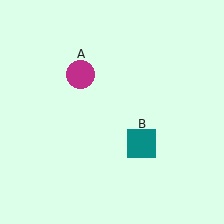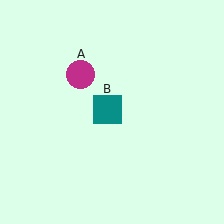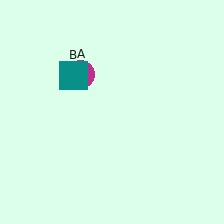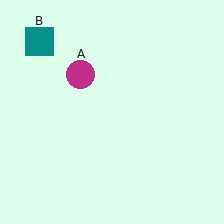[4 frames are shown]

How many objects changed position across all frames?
1 object changed position: teal square (object B).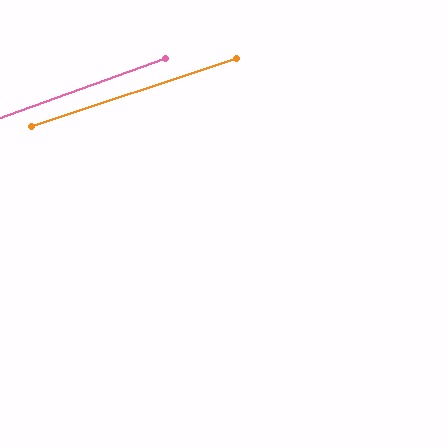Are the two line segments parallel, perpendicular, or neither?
Parallel — their directions differ by only 1.1°.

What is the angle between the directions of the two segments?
Approximately 1 degree.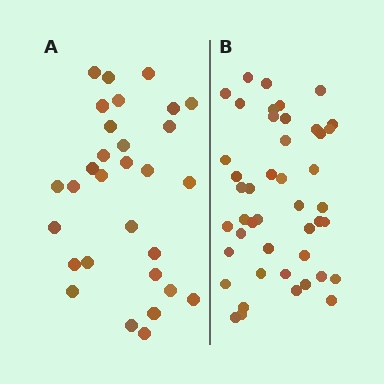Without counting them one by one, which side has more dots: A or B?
Region B (the right region) has more dots.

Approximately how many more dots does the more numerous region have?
Region B has approximately 15 more dots than region A.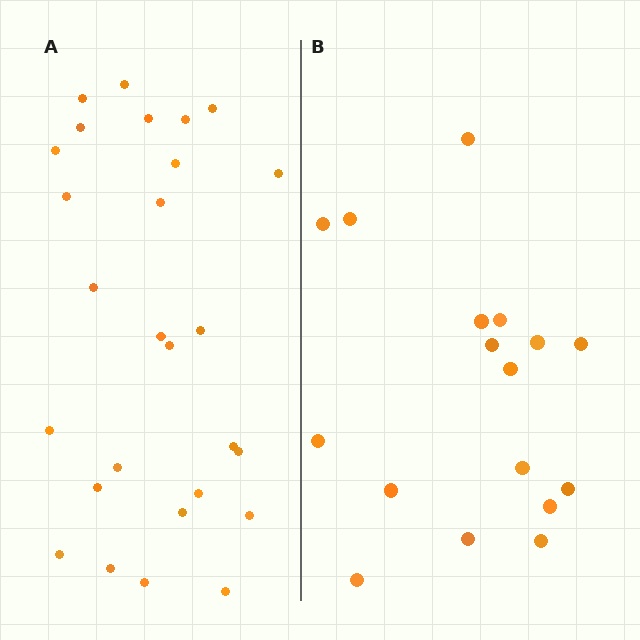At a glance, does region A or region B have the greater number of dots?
Region A (the left region) has more dots.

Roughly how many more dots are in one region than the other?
Region A has roughly 10 or so more dots than region B.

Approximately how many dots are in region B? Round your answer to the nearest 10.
About 20 dots. (The exact count is 17, which rounds to 20.)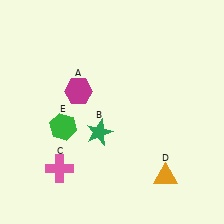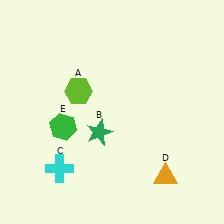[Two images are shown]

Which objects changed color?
A changed from magenta to lime. C changed from pink to cyan.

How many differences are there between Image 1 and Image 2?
There are 2 differences between the two images.